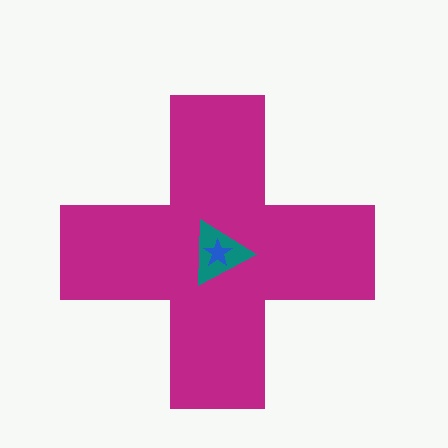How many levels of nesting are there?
3.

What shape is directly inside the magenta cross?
The teal triangle.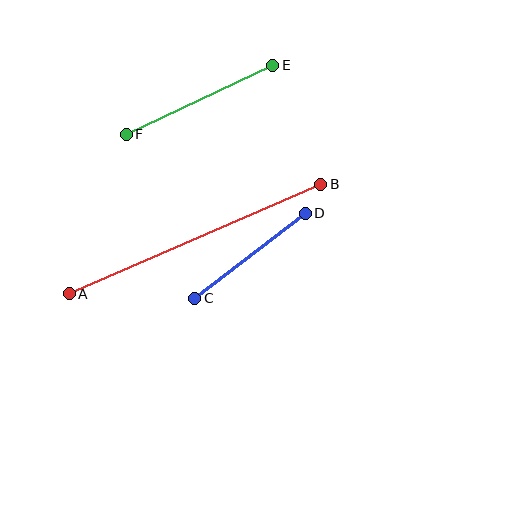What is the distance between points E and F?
The distance is approximately 162 pixels.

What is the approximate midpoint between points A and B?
The midpoint is at approximately (195, 239) pixels.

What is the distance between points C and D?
The distance is approximately 139 pixels.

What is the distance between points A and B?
The distance is approximately 275 pixels.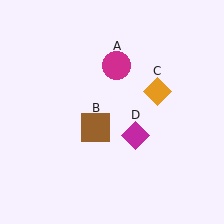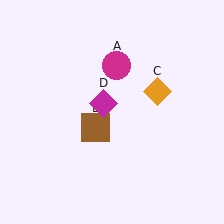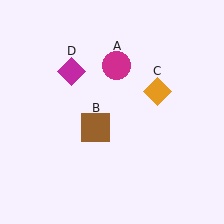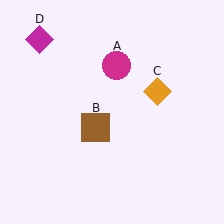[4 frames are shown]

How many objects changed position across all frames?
1 object changed position: magenta diamond (object D).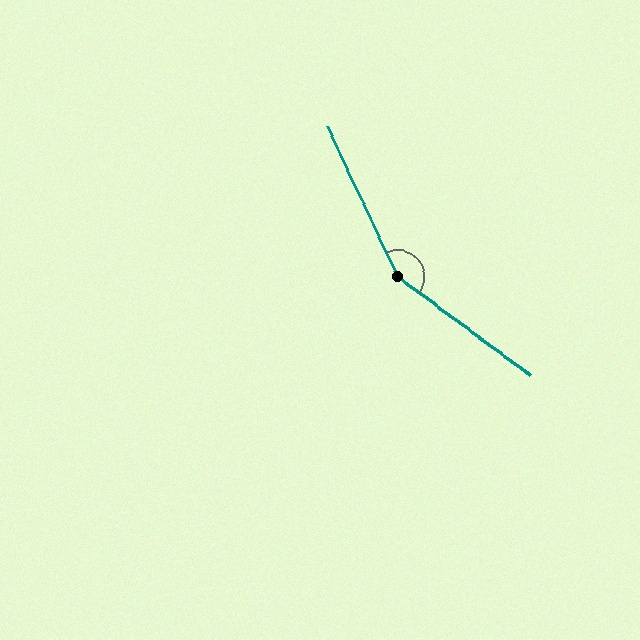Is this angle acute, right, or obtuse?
It is obtuse.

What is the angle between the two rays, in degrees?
Approximately 152 degrees.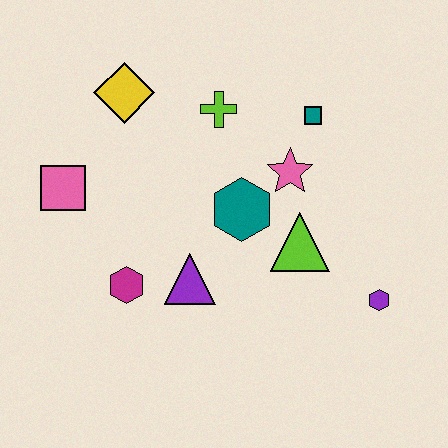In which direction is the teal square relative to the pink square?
The teal square is to the right of the pink square.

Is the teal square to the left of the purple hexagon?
Yes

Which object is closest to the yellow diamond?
The lime cross is closest to the yellow diamond.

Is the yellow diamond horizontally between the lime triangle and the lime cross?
No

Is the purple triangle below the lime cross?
Yes